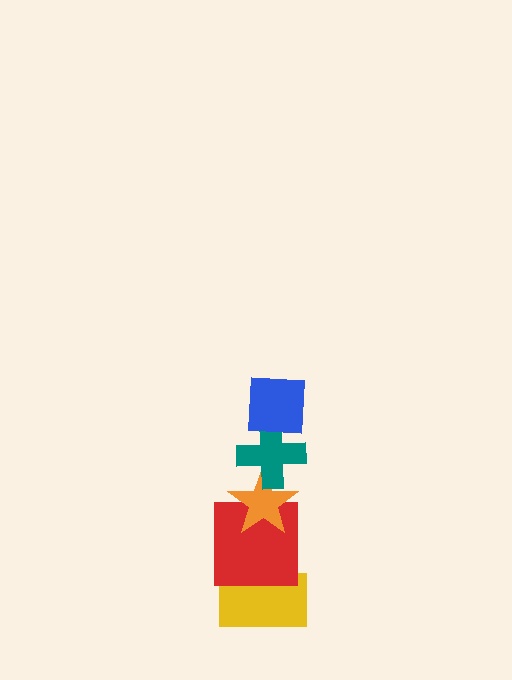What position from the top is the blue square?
The blue square is 1st from the top.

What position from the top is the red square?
The red square is 4th from the top.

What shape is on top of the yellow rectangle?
The red square is on top of the yellow rectangle.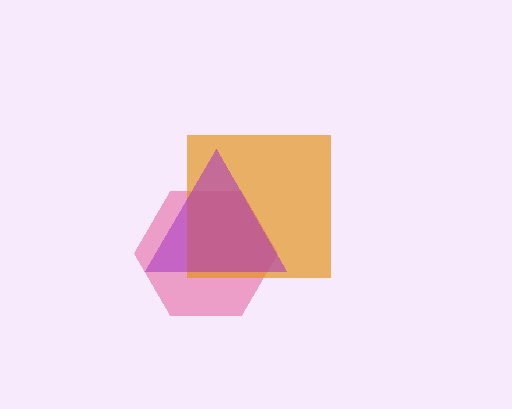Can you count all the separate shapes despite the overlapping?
Yes, there are 3 separate shapes.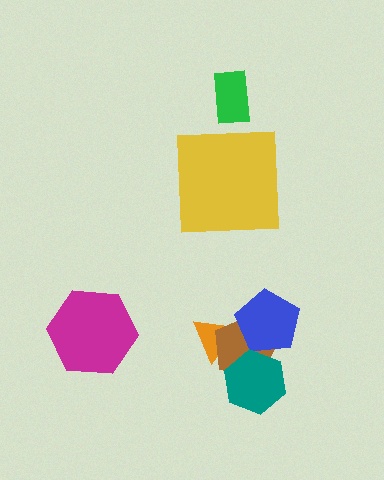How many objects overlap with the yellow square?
0 objects overlap with the yellow square.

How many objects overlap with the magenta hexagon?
0 objects overlap with the magenta hexagon.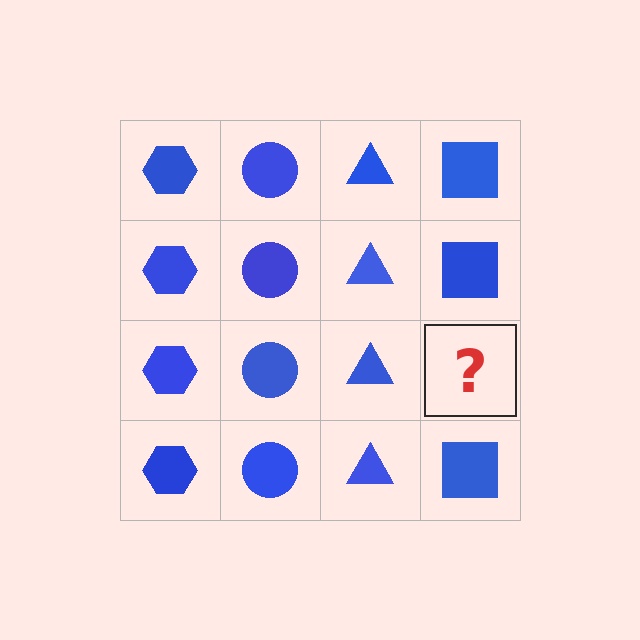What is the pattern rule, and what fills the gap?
The rule is that each column has a consistent shape. The gap should be filled with a blue square.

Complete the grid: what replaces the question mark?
The question mark should be replaced with a blue square.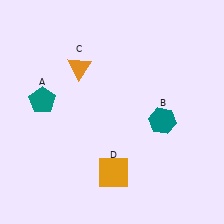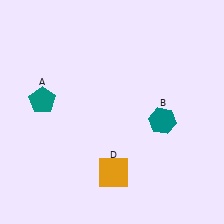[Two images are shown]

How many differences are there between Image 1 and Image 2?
There is 1 difference between the two images.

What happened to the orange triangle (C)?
The orange triangle (C) was removed in Image 2. It was in the top-left area of Image 1.